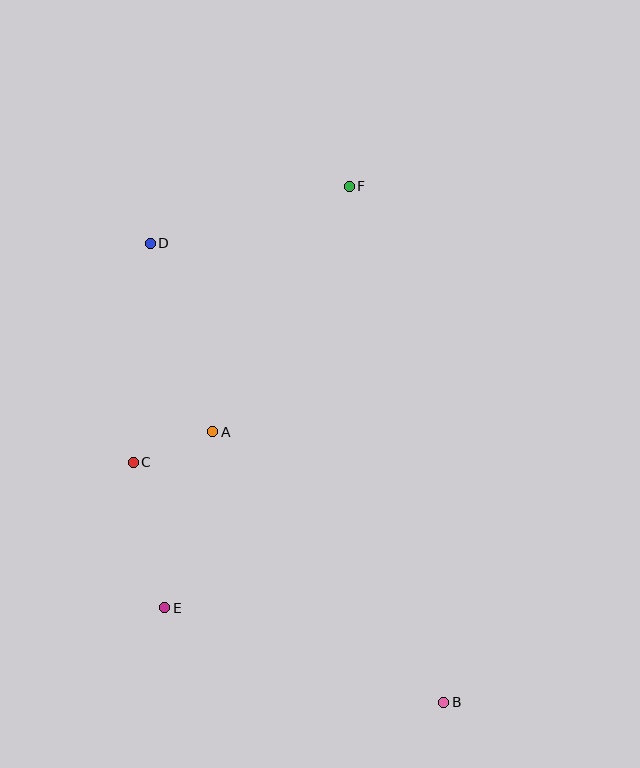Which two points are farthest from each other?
Points B and D are farthest from each other.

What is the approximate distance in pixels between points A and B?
The distance between A and B is approximately 356 pixels.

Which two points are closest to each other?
Points A and C are closest to each other.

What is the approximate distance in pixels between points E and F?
The distance between E and F is approximately 460 pixels.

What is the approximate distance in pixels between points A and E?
The distance between A and E is approximately 182 pixels.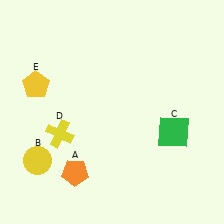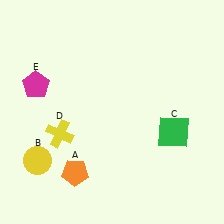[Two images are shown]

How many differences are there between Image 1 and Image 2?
There is 1 difference between the two images.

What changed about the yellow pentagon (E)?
In Image 1, E is yellow. In Image 2, it changed to magenta.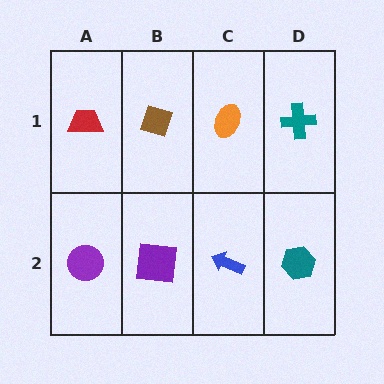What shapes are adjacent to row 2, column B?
A brown diamond (row 1, column B), a purple circle (row 2, column A), a blue arrow (row 2, column C).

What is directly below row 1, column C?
A blue arrow.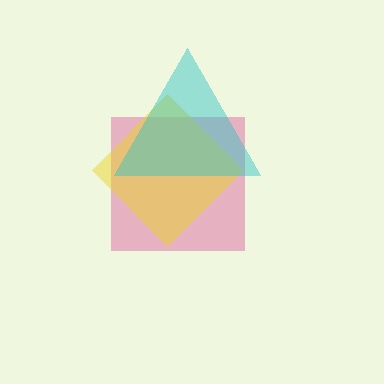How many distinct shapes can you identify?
There are 3 distinct shapes: a pink square, a yellow diamond, a cyan triangle.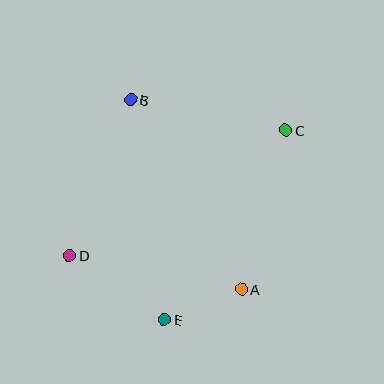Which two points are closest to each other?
Points A and E are closest to each other.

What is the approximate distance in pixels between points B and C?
The distance between B and C is approximately 158 pixels.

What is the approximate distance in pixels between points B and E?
The distance between B and E is approximately 223 pixels.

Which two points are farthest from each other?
Points C and D are farthest from each other.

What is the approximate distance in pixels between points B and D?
The distance between B and D is approximately 167 pixels.